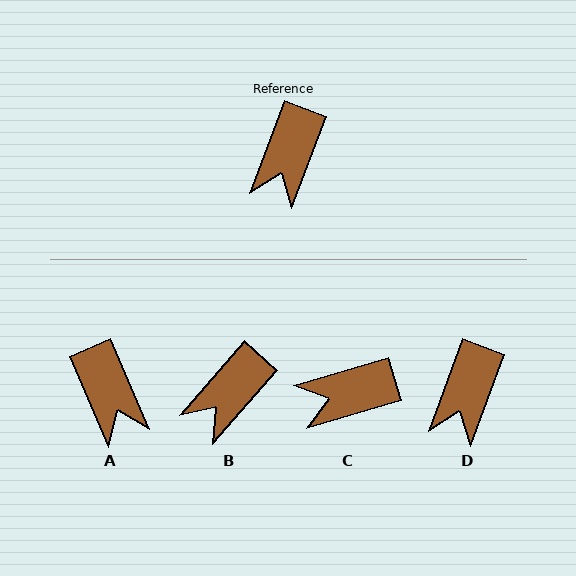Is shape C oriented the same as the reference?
No, it is off by about 53 degrees.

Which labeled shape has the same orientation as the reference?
D.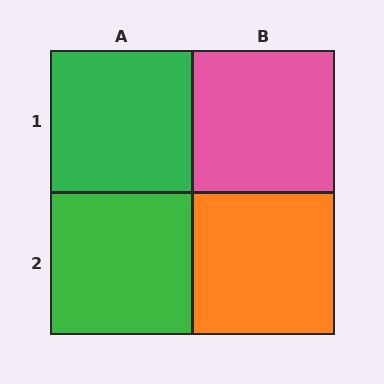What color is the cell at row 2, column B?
Orange.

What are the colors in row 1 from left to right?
Green, pink.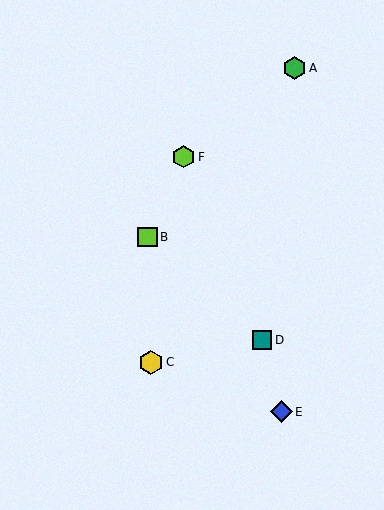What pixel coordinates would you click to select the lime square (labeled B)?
Click at (147, 237) to select the lime square B.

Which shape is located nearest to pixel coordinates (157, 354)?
The yellow hexagon (labeled C) at (151, 362) is nearest to that location.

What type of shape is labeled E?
Shape E is a blue diamond.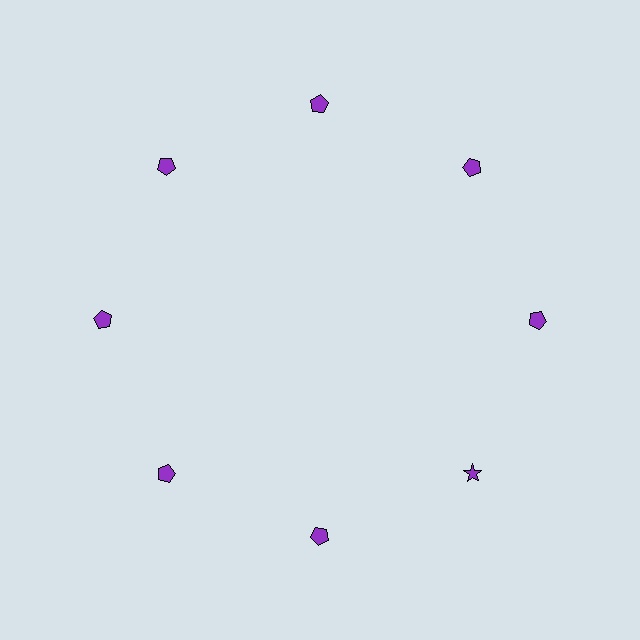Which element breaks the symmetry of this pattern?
The purple star at roughly the 4 o'clock position breaks the symmetry. All other shapes are purple pentagons.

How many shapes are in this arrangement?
There are 8 shapes arranged in a ring pattern.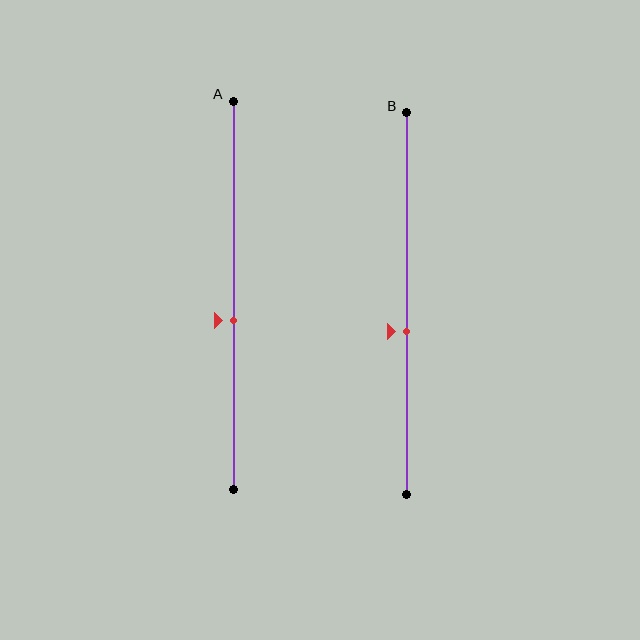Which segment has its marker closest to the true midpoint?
Segment A has its marker closest to the true midpoint.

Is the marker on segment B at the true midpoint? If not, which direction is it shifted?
No, the marker on segment B is shifted downward by about 7% of the segment length.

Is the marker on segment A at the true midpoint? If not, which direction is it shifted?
No, the marker on segment A is shifted downward by about 7% of the segment length.